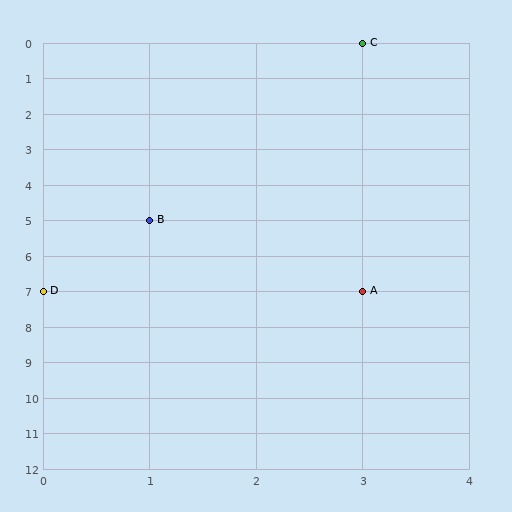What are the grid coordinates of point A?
Point A is at grid coordinates (3, 7).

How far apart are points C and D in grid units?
Points C and D are 3 columns and 7 rows apart (about 7.6 grid units diagonally).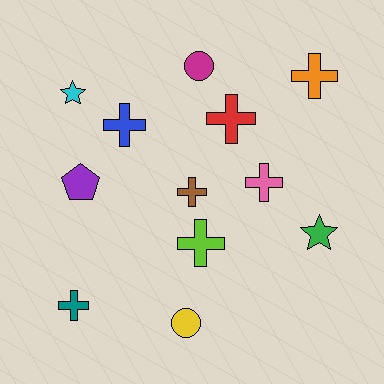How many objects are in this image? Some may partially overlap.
There are 12 objects.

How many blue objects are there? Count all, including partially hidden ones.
There is 1 blue object.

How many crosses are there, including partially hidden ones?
There are 7 crosses.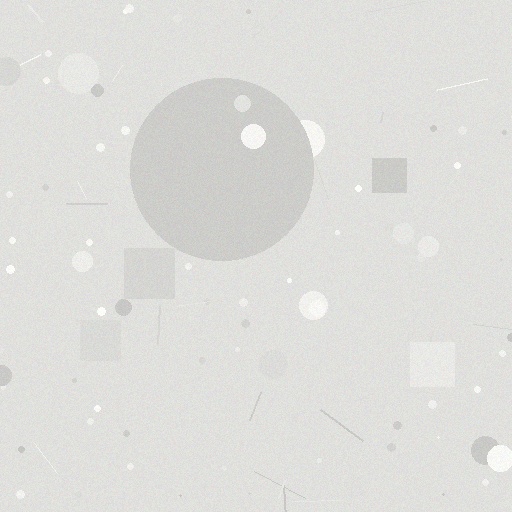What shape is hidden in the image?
A circle is hidden in the image.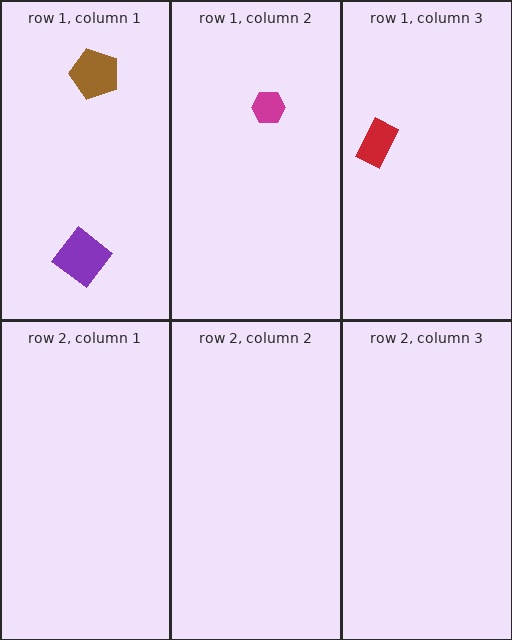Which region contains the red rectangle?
The row 1, column 3 region.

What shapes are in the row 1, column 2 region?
The magenta hexagon.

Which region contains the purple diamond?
The row 1, column 1 region.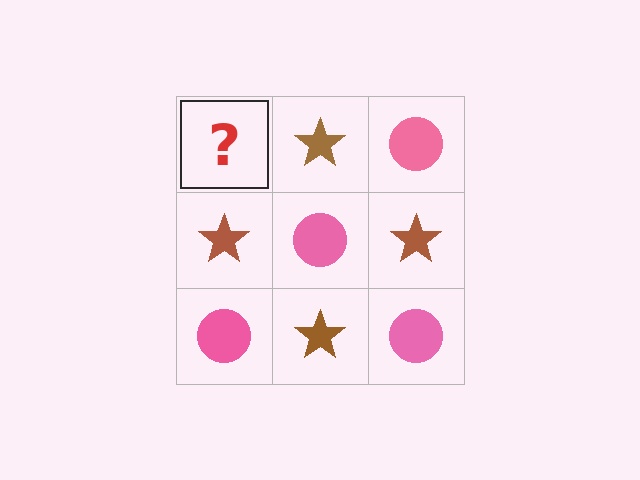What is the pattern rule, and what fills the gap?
The rule is that it alternates pink circle and brown star in a checkerboard pattern. The gap should be filled with a pink circle.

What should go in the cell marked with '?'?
The missing cell should contain a pink circle.